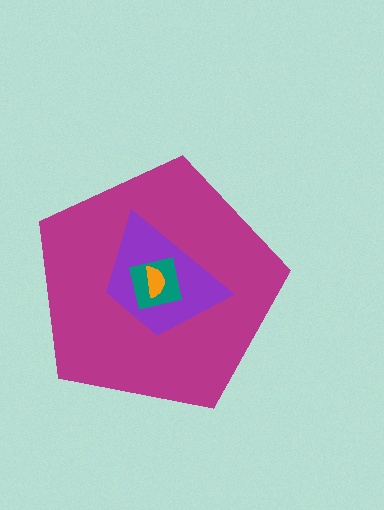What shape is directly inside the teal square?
The orange semicircle.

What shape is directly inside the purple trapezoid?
The teal square.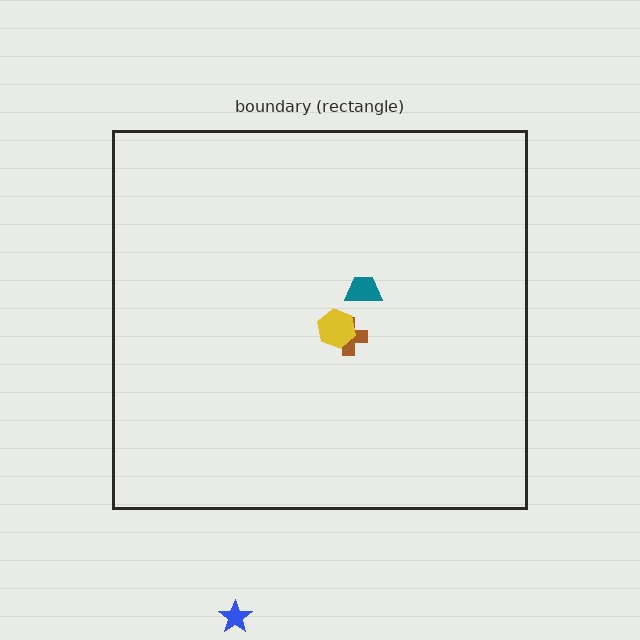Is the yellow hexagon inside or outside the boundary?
Inside.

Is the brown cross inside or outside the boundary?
Inside.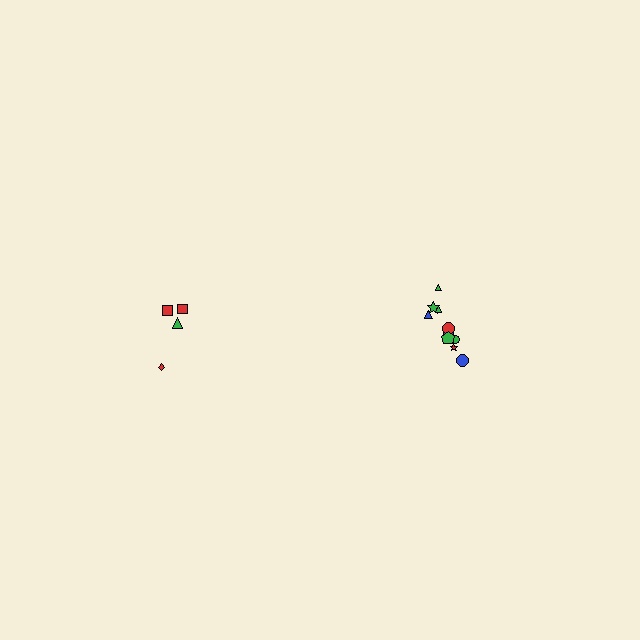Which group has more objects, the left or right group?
The right group.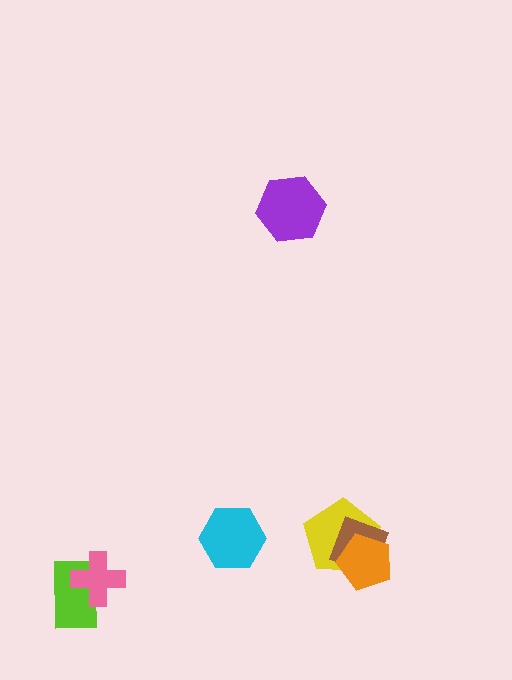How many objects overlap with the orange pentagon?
2 objects overlap with the orange pentagon.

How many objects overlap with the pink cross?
1 object overlaps with the pink cross.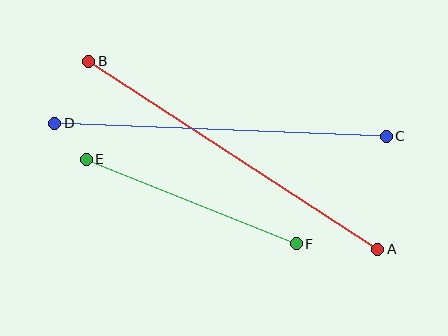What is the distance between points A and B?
The distance is approximately 345 pixels.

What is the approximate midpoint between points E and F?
The midpoint is at approximately (191, 202) pixels.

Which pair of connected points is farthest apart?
Points A and B are farthest apart.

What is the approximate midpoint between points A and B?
The midpoint is at approximately (233, 155) pixels.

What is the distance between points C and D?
The distance is approximately 332 pixels.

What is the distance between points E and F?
The distance is approximately 226 pixels.